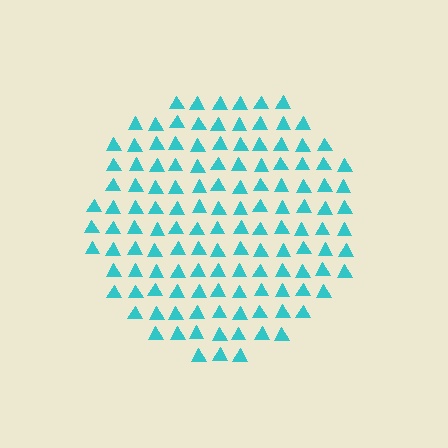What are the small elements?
The small elements are triangles.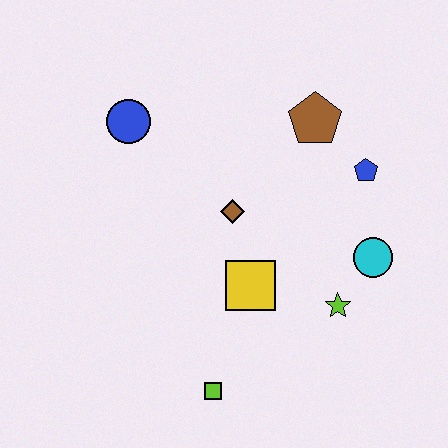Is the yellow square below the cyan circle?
Yes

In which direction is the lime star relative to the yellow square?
The lime star is to the right of the yellow square.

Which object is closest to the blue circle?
The brown diamond is closest to the blue circle.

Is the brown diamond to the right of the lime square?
Yes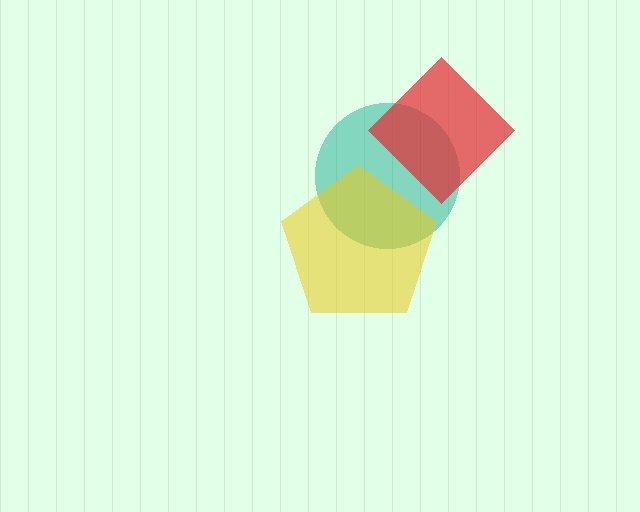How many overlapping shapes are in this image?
There are 3 overlapping shapes in the image.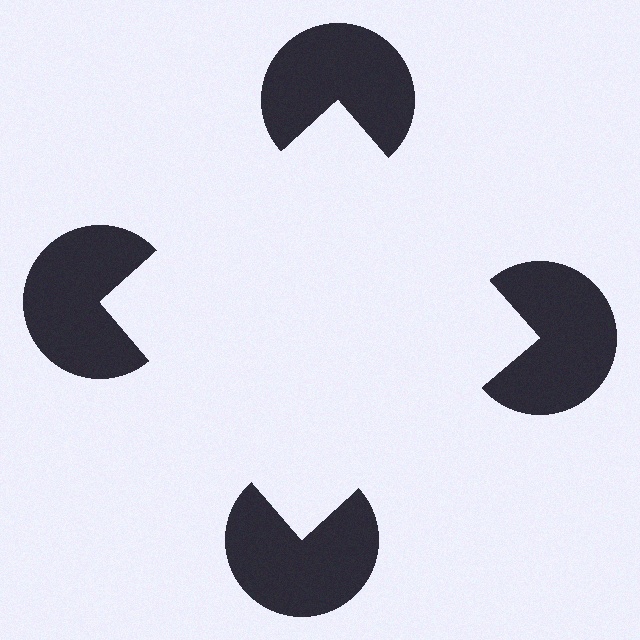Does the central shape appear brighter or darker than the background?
It typically appears slightly brighter than the background, even though no actual brightness change is drawn.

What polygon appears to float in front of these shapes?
An illusory square — its edges are inferred from the aligned wedge cuts in the pac-man discs, not physically drawn.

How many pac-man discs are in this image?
There are 4 — one at each vertex of the illusory square.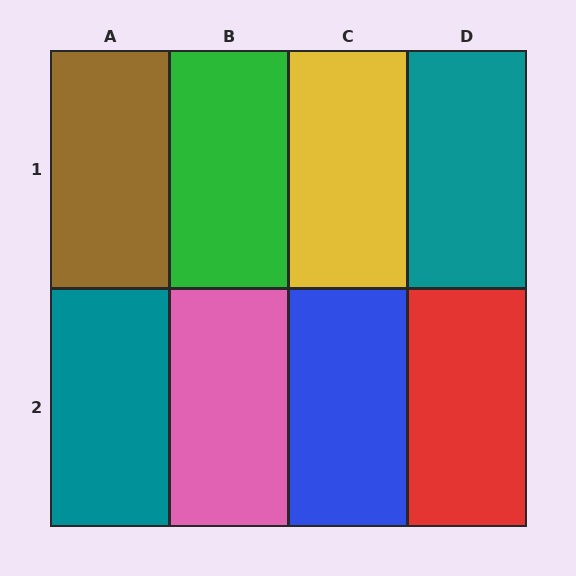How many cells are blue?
1 cell is blue.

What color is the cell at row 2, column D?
Red.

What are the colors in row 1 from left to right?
Brown, green, yellow, teal.